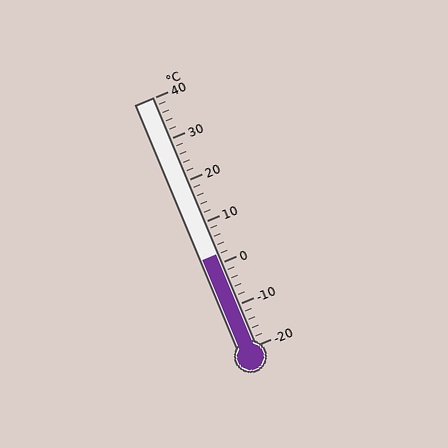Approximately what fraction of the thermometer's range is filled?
The thermometer is filled to approximately 35% of its range.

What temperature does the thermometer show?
The thermometer shows approximately 2°C.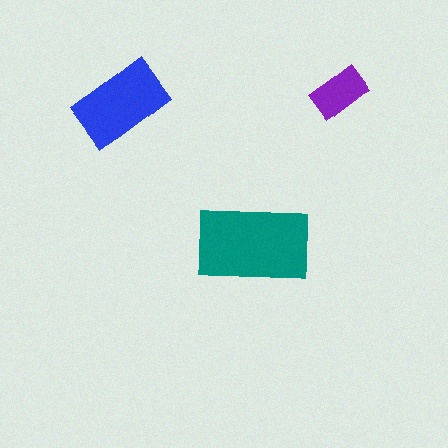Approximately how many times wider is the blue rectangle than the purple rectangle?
About 1.5 times wider.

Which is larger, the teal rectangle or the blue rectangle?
The teal one.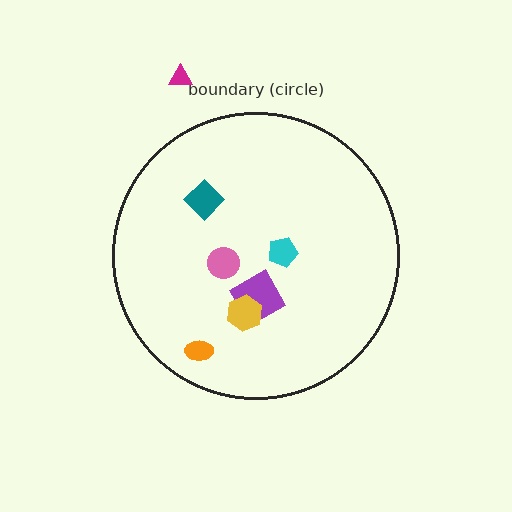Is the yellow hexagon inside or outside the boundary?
Inside.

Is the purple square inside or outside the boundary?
Inside.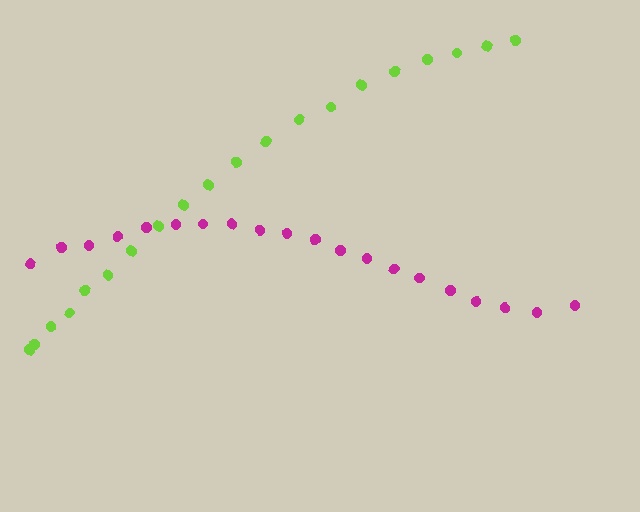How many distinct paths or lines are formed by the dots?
There are 2 distinct paths.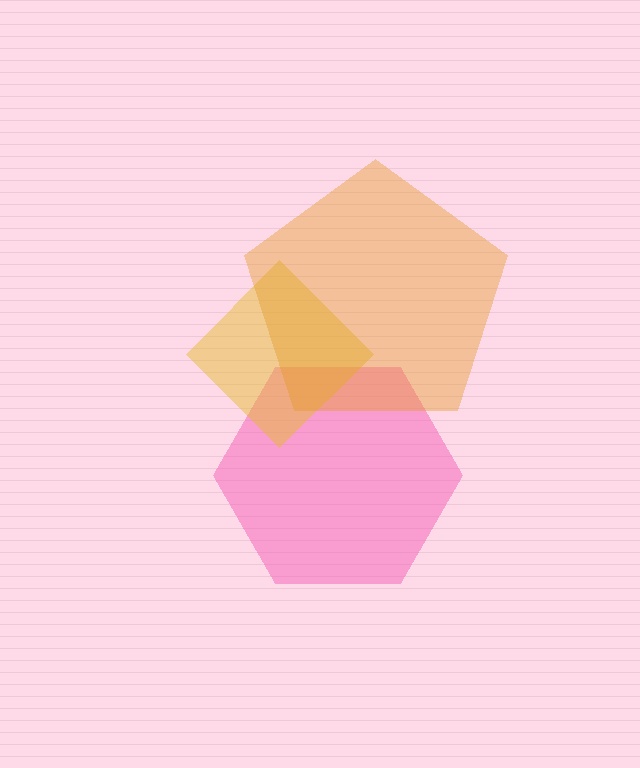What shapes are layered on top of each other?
The layered shapes are: a pink hexagon, a yellow diamond, an orange pentagon.